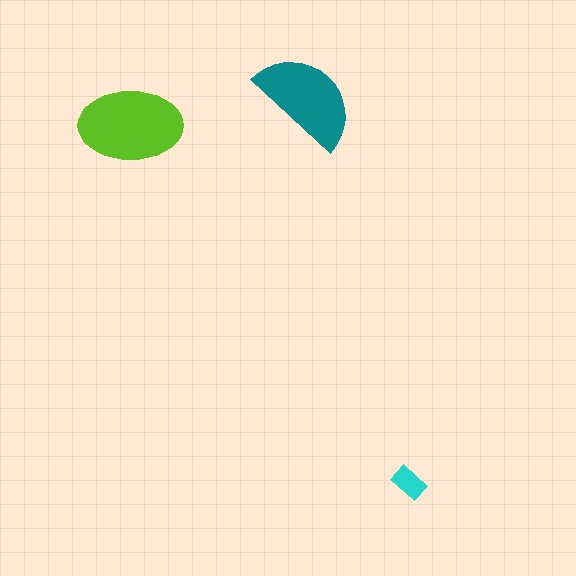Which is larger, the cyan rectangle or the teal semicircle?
The teal semicircle.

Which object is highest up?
The teal semicircle is topmost.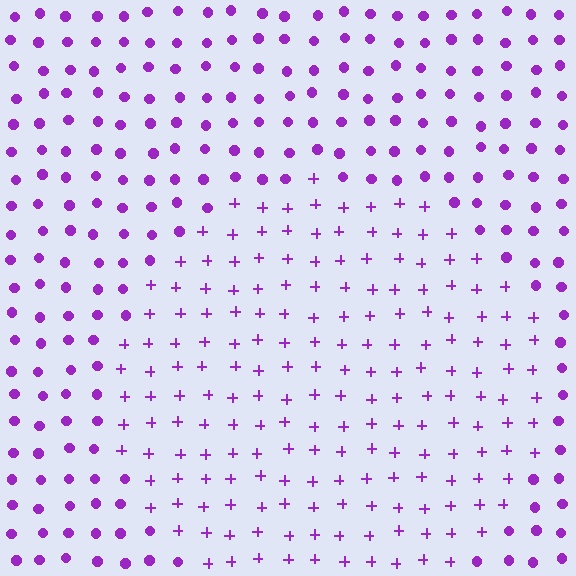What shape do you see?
I see a circle.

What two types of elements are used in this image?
The image uses plus signs inside the circle region and circles outside it.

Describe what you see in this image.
The image is filled with small purple elements arranged in a uniform grid. A circle-shaped region contains plus signs, while the surrounding area contains circles. The boundary is defined purely by the change in element shape.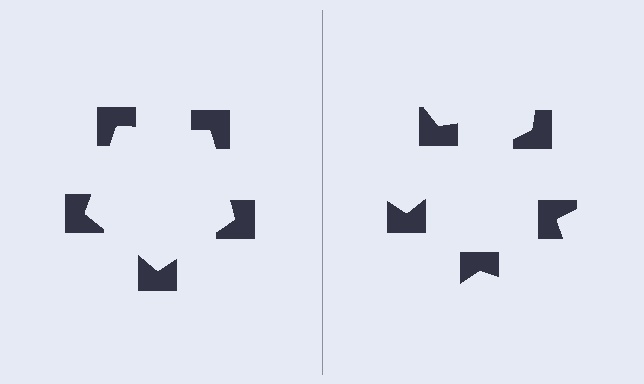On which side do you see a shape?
An illusory pentagon appears on the left side. On the right side the wedge cuts are rotated, so no coherent shape forms.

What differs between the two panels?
The notched squares are positioned identically on both sides; only the wedge orientations differ. On the left they align to a pentagon; on the right they are misaligned.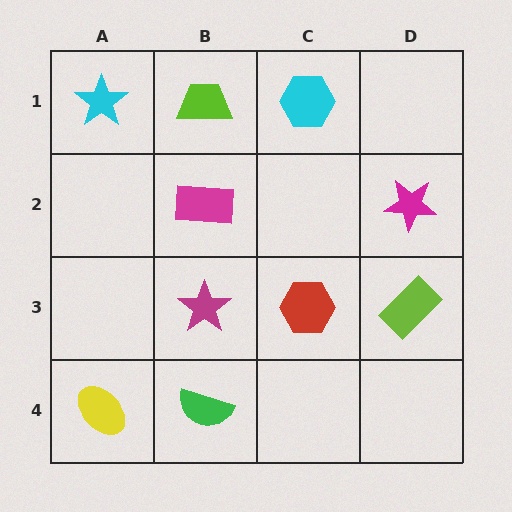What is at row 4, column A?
A yellow ellipse.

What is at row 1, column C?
A cyan hexagon.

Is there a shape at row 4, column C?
No, that cell is empty.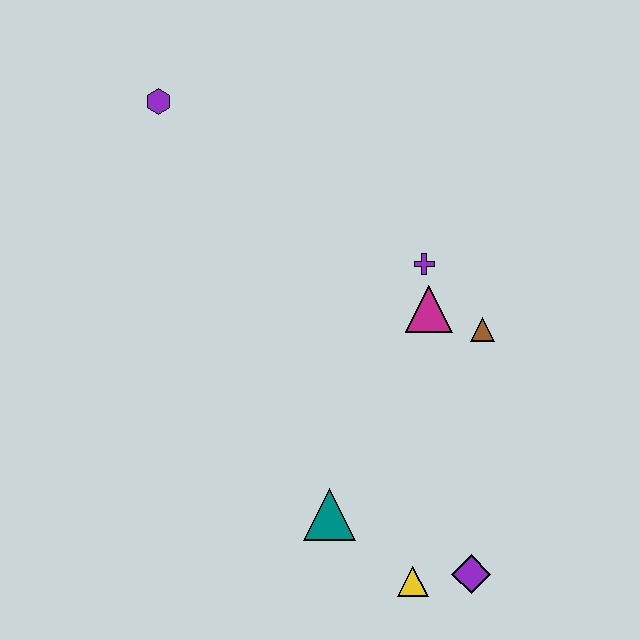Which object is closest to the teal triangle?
The yellow triangle is closest to the teal triangle.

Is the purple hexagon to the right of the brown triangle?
No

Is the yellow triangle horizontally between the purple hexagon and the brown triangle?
Yes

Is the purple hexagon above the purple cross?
Yes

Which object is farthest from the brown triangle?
The purple hexagon is farthest from the brown triangle.